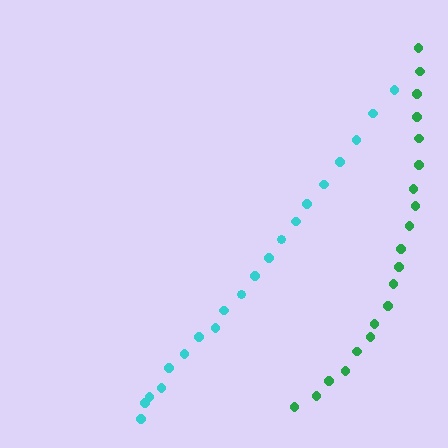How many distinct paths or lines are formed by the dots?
There are 2 distinct paths.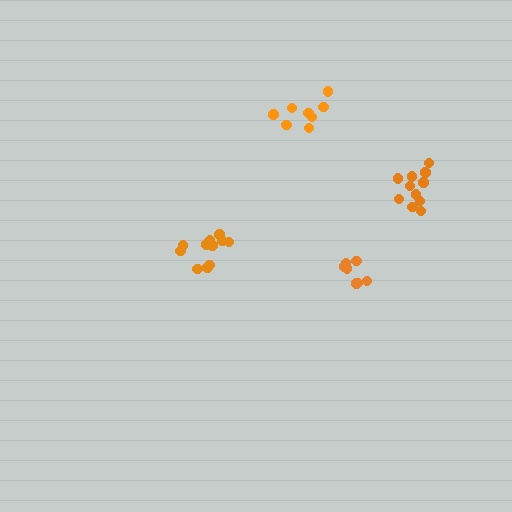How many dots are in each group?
Group 1: 11 dots, Group 2: 11 dots, Group 3: 7 dots, Group 4: 8 dots (37 total).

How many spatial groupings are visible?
There are 4 spatial groupings.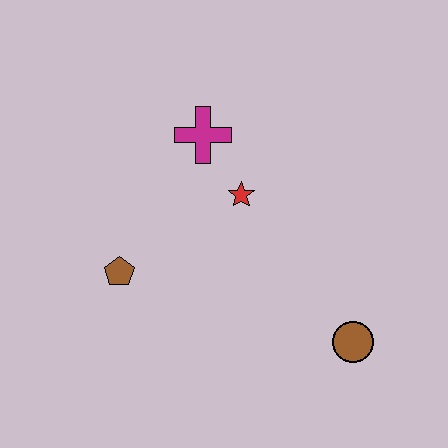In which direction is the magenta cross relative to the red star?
The magenta cross is above the red star.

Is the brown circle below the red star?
Yes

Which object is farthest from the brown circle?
The magenta cross is farthest from the brown circle.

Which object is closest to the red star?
The magenta cross is closest to the red star.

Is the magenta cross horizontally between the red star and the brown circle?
No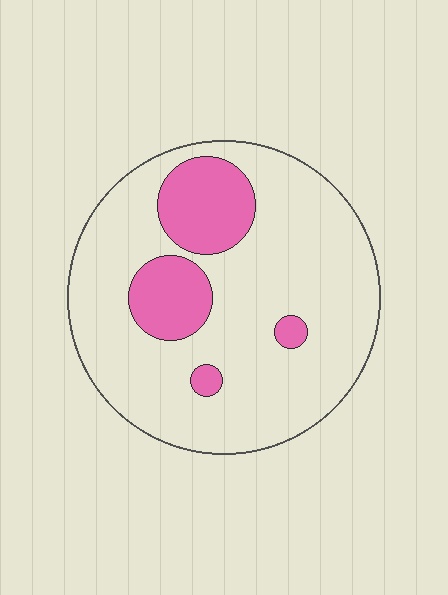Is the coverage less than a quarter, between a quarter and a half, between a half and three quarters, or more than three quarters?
Less than a quarter.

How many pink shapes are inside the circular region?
4.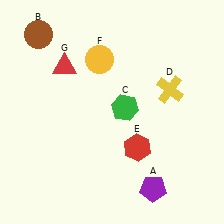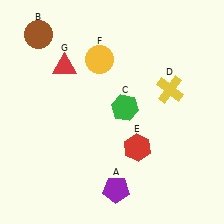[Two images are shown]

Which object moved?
The purple pentagon (A) moved left.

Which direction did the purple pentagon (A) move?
The purple pentagon (A) moved left.